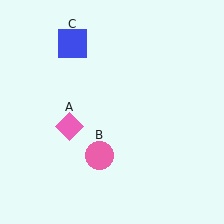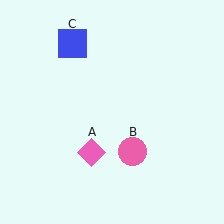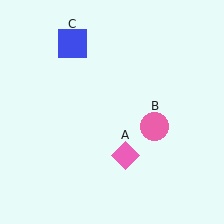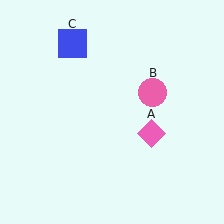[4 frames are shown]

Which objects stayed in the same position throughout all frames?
Blue square (object C) remained stationary.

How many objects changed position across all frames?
2 objects changed position: pink diamond (object A), pink circle (object B).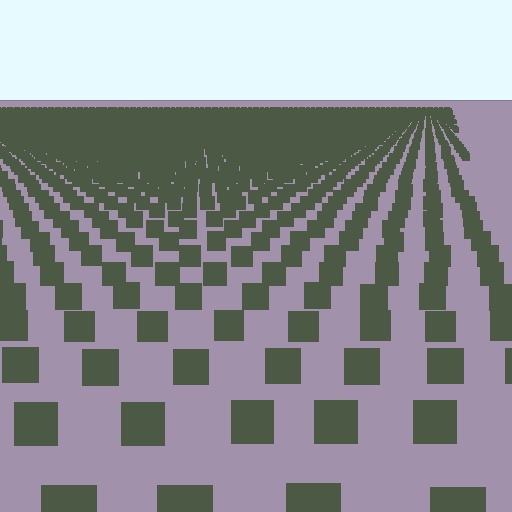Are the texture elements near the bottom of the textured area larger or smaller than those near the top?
Larger. Near the bottom, elements are closer to the viewer and appear at a bigger on-screen size.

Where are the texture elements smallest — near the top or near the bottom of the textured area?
Near the top.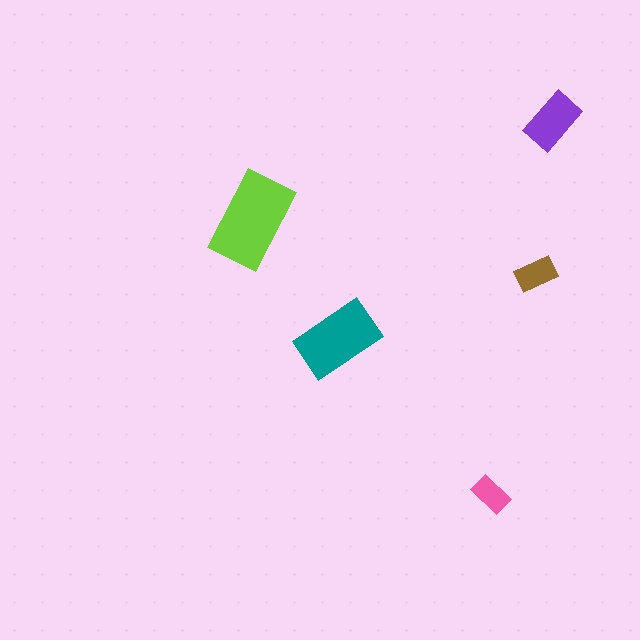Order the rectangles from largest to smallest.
the lime one, the teal one, the purple one, the brown one, the pink one.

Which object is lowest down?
The pink rectangle is bottommost.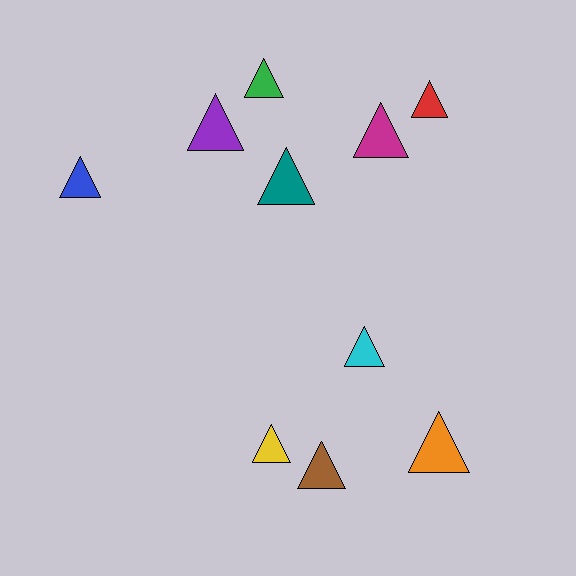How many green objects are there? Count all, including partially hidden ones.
There is 1 green object.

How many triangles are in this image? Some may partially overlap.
There are 10 triangles.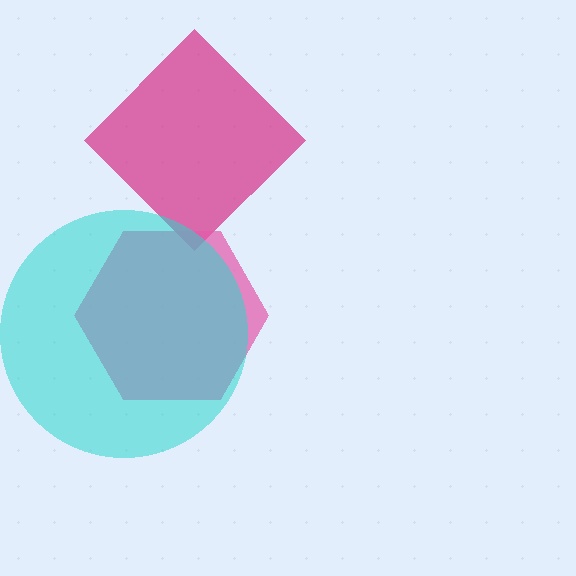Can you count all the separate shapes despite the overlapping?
Yes, there are 3 separate shapes.